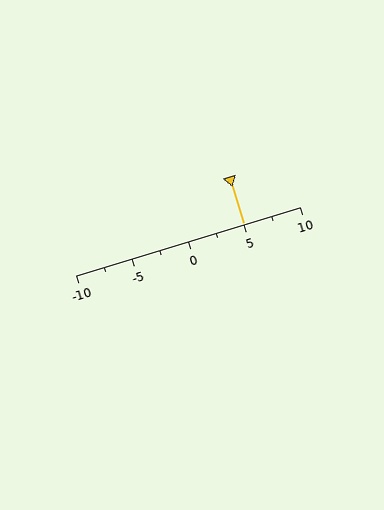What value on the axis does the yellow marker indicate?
The marker indicates approximately 5.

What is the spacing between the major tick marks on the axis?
The major ticks are spaced 5 apart.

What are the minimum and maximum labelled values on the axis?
The axis runs from -10 to 10.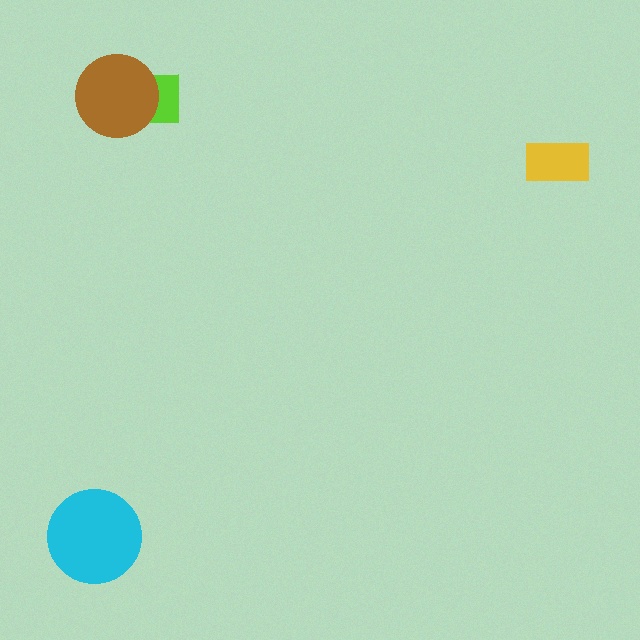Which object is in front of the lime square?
The brown circle is in front of the lime square.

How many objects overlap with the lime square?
1 object overlaps with the lime square.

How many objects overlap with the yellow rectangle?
0 objects overlap with the yellow rectangle.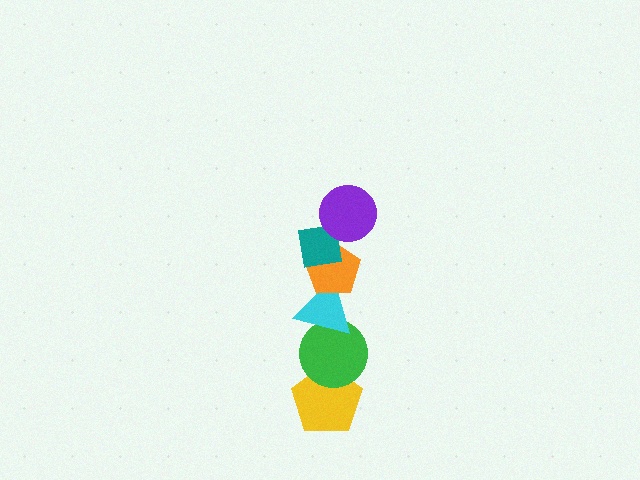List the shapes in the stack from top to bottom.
From top to bottom: the purple circle, the teal square, the orange pentagon, the cyan triangle, the green circle, the yellow pentagon.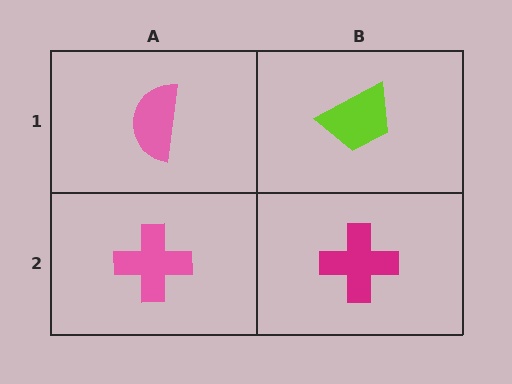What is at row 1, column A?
A pink semicircle.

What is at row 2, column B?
A magenta cross.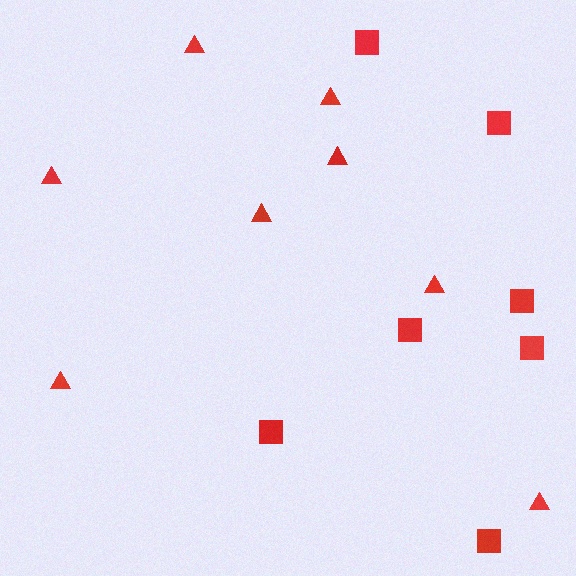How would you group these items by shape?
There are 2 groups: one group of squares (7) and one group of triangles (8).